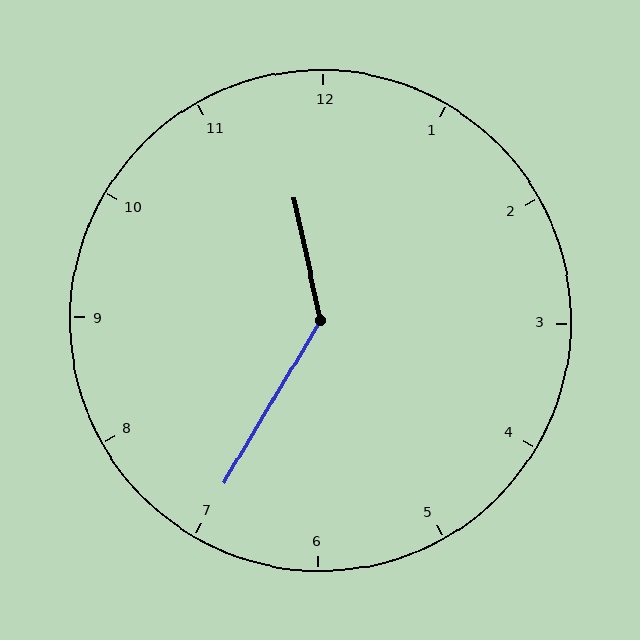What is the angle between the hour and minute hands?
Approximately 138 degrees.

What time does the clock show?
11:35.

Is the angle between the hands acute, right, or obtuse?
It is obtuse.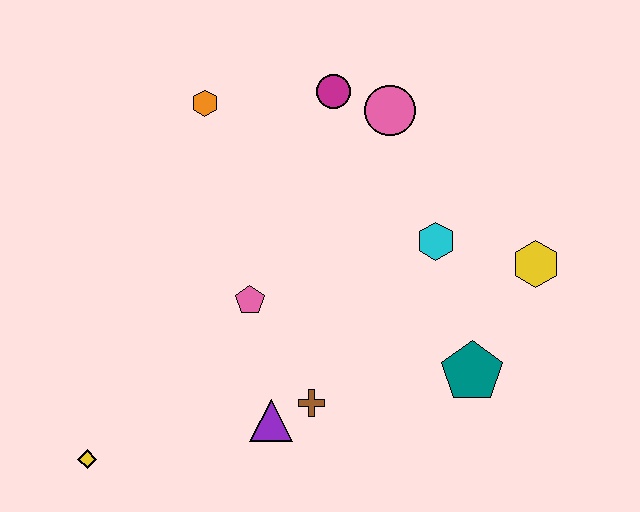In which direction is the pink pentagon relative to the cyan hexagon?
The pink pentagon is to the left of the cyan hexagon.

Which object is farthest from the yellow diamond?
The yellow hexagon is farthest from the yellow diamond.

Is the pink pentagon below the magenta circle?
Yes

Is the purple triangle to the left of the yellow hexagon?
Yes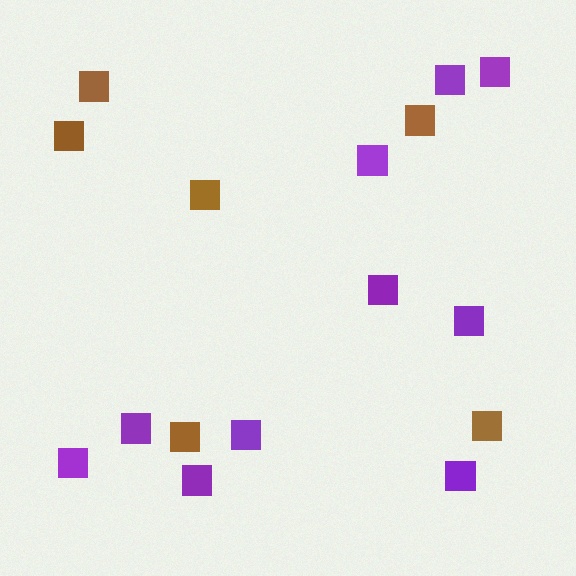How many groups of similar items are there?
There are 2 groups: one group of brown squares (6) and one group of purple squares (10).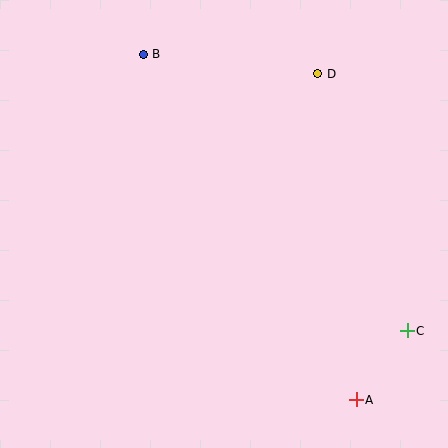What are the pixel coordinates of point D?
Point D is at (318, 74).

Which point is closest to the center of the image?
Point D at (318, 74) is closest to the center.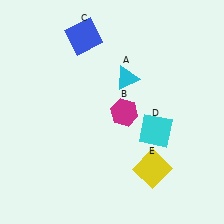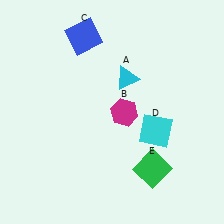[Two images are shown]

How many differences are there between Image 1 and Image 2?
There is 1 difference between the two images.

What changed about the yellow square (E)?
In Image 1, E is yellow. In Image 2, it changed to green.